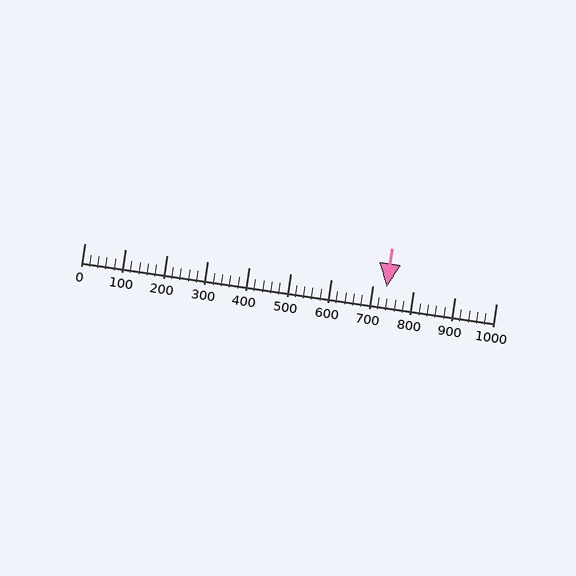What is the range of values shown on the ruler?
The ruler shows values from 0 to 1000.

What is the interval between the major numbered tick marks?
The major tick marks are spaced 100 units apart.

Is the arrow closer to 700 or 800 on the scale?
The arrow is closer to 700.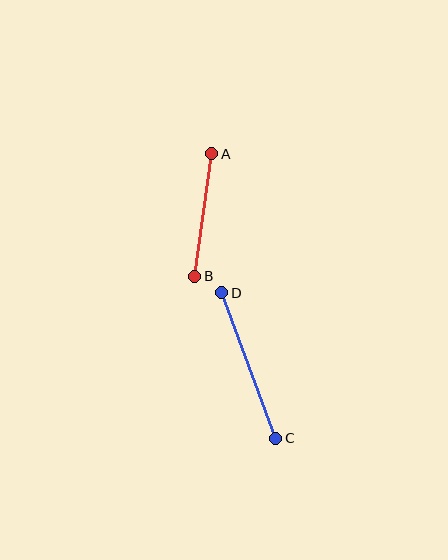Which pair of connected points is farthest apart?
Points C and D are farthest apart.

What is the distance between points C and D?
The distance is approximately 155 pixels.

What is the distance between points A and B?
The distance is approximately 124 pixels.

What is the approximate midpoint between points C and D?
The midpoint is at approximately (249, 366) pixels.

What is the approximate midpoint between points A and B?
The midpoint is at approximately (203, 215) pixels.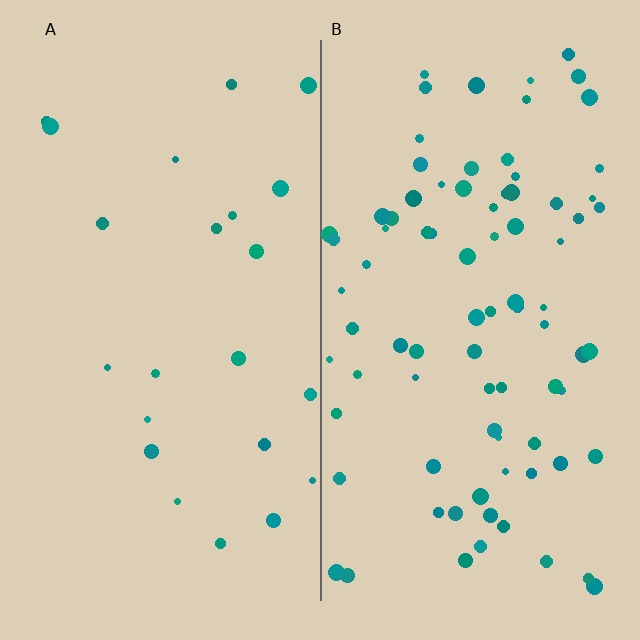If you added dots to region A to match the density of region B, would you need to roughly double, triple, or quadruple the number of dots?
Approximately quadruple.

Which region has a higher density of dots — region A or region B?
B (the right).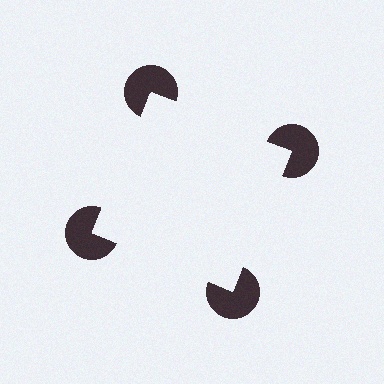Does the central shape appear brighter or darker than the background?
It typically appears slightly brighter than the background, even though no actual brightness change is drawn.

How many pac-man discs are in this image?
There are 4 — one at each vertex of the illusory square.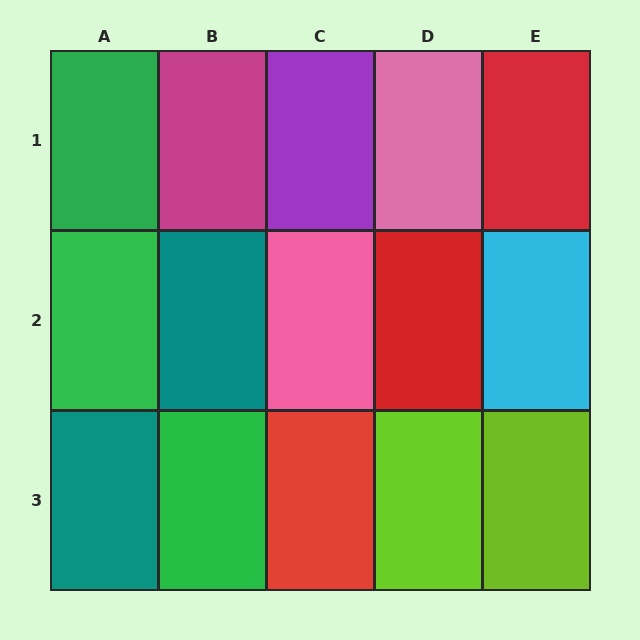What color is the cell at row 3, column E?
Lime.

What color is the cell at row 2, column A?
Green.